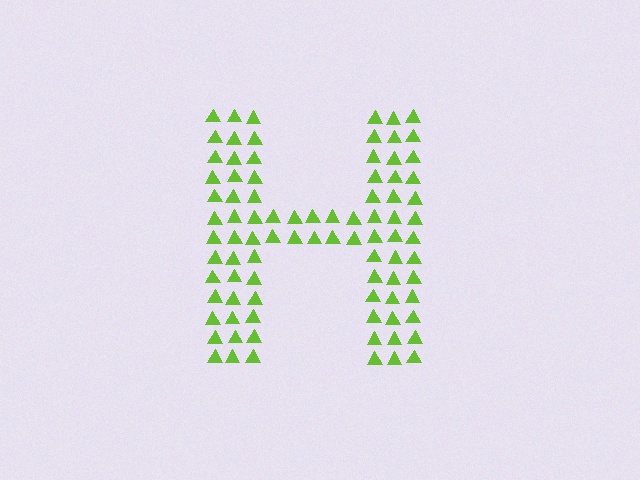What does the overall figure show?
The overall figure shows the letter H.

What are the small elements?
The small elements are triangles.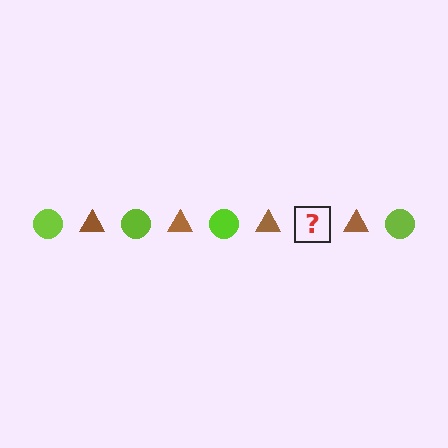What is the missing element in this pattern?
The missing element is a lime circle.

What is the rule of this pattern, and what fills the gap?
The rule is that the pattern alternates between lime circle and brown triangle. The gap should be filled with a lime circle.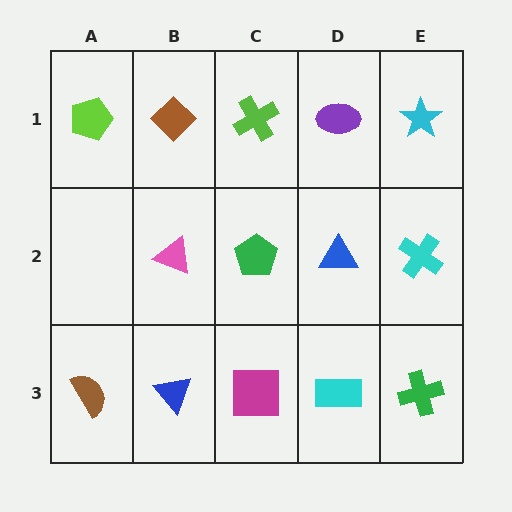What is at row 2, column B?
A pink triangle.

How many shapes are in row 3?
5 shapes.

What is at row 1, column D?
A purple ellipse.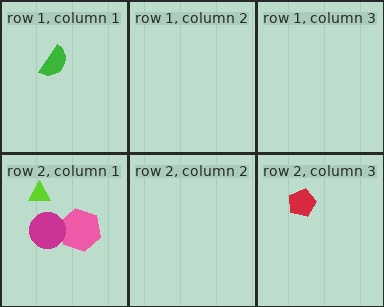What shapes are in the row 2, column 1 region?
The pink hexagon, the lime triangle, the magenta circle.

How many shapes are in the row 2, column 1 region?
3.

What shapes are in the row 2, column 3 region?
The red pentagon.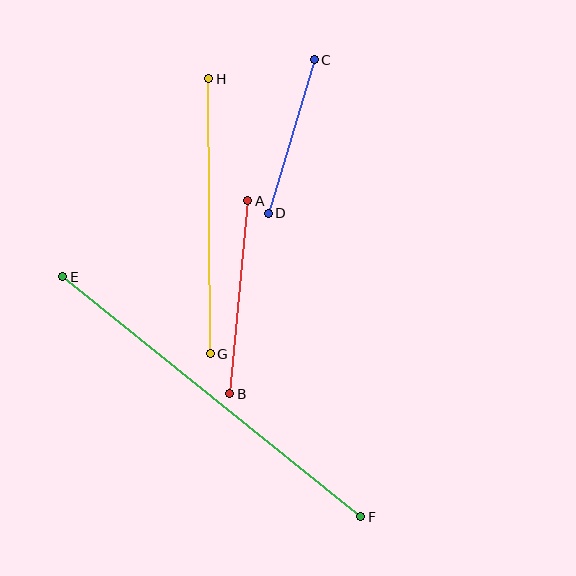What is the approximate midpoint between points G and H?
The midpoint is at approximately (210, 216) pixels.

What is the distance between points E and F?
The distance is approximately 383 pixels.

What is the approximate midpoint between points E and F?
The midpoint is at approximately (212, 397) pixels.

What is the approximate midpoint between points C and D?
The midpoint is at approximately (291, 136) pixels.